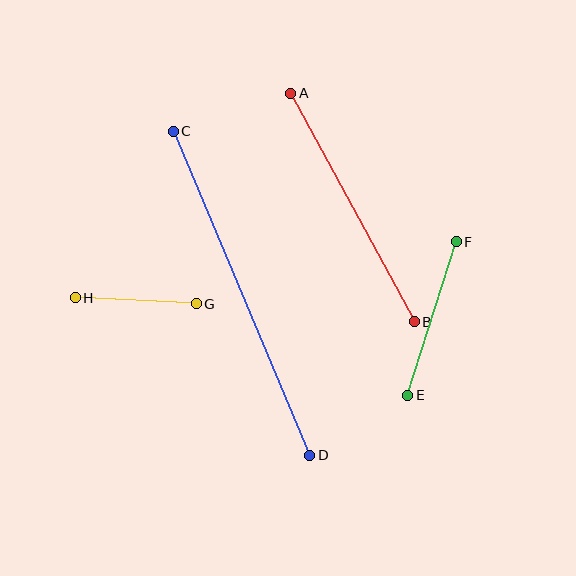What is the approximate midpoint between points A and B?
The midpoint is at approximately (352, 208) pixels.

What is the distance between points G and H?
The distance is approximately 121 pixels.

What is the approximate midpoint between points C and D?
The midpoint is at approximately (242, 293) pixels.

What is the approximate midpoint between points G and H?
The midpoint is at approximately (136, 301) pixels.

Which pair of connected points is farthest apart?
Points C and D are farthest apart.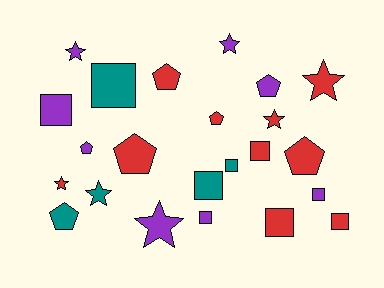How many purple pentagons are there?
There are 2 purple pentagons.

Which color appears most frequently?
Red, with 10 objects.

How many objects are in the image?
There are 23 objects.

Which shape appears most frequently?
Square, with 9 objects.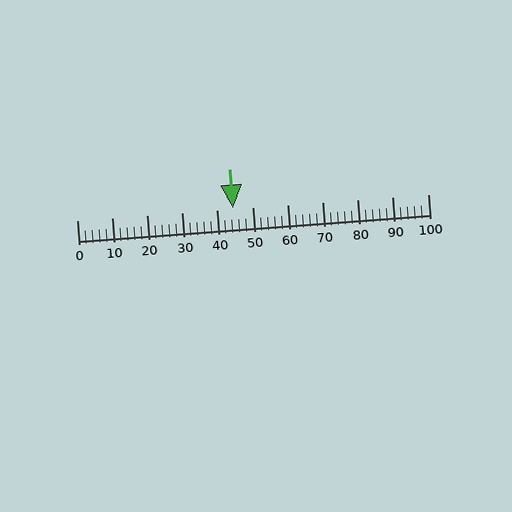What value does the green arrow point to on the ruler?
The green arrow points to approximately 44.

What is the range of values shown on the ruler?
The ruler shows values from 0 to 100.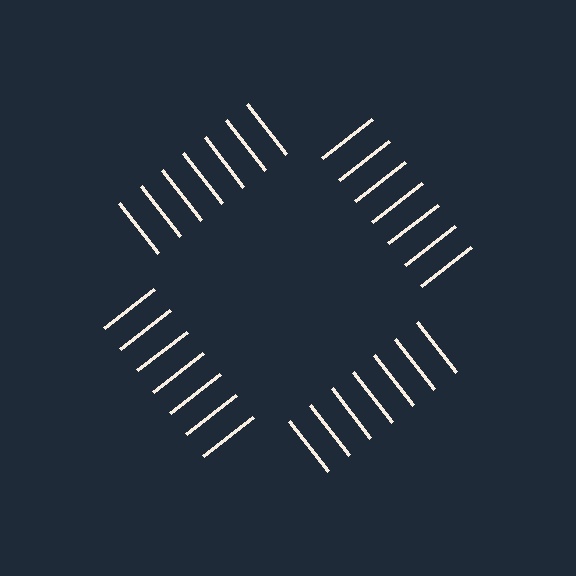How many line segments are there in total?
28 — 7 along each of the 4 edges.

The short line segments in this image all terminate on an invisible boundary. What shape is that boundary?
An illusory square — the line segments terminate on its edges but no continuous stroke is drawn.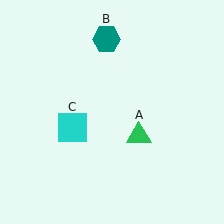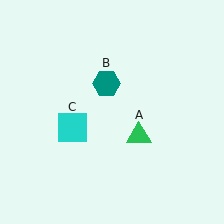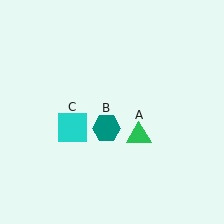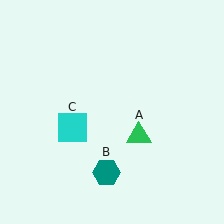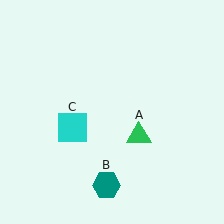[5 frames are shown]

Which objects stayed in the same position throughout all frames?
Green triangle (object A) and cyan square (object C) remained stationary.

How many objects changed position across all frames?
1 object changed position: teal hexagon (object B).